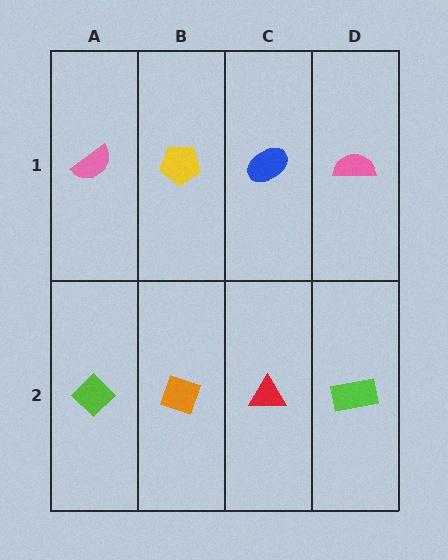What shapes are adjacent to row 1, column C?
A red triangle (row 2, column C), a yellow pentagon (row 1, column B), a pink semicircle (row 1, column D).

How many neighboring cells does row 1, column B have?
3.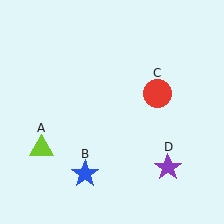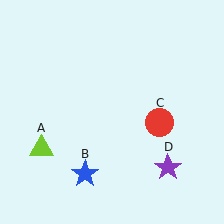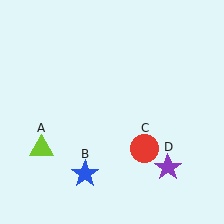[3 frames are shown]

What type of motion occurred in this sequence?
The red circle (object C) rotated clockwise around the center of the scene.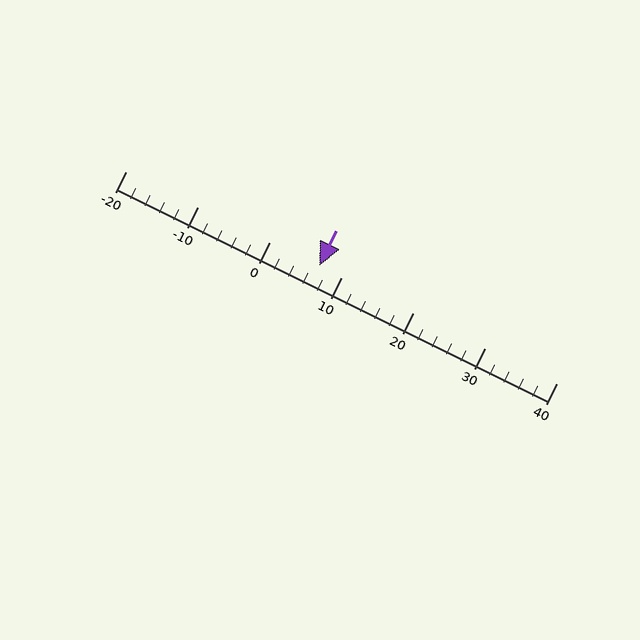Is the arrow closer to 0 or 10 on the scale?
The arrow is closer to 10.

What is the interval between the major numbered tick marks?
The major tick marks are spaced 10 units apart.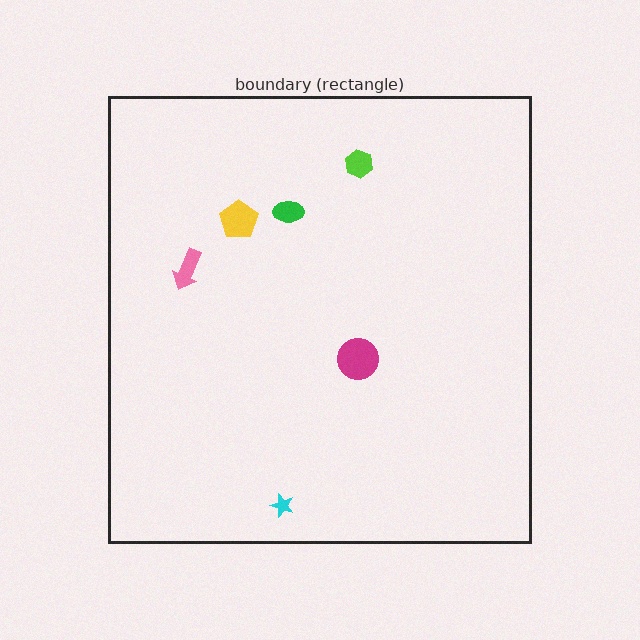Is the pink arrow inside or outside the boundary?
Inside.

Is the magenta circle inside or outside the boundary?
Inside.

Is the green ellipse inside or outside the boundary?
Inside.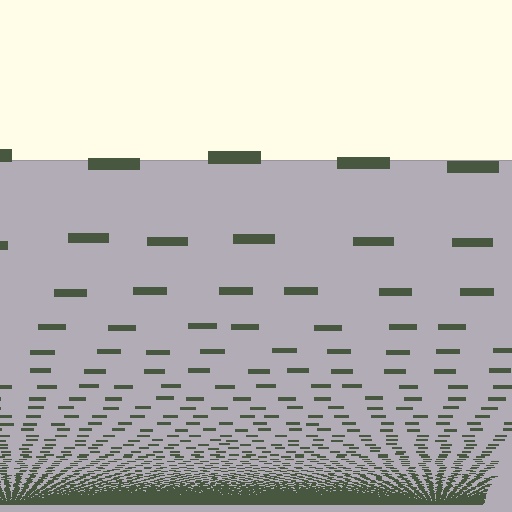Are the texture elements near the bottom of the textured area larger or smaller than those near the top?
Smaller. The gradient is inverted — elements near the bottom are smaller and denser.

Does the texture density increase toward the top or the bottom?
Density increases toward the bottom.